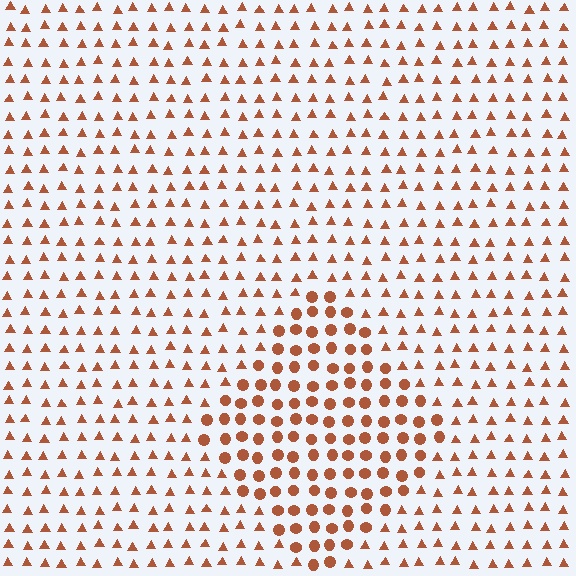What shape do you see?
I see a diamond.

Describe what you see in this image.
The image is filled with small brown elements arranged in a uniform grid. A diamond-shaped region contains circles, while the surrounding area contains triangles. The boundary is defined purely by the change in element shape.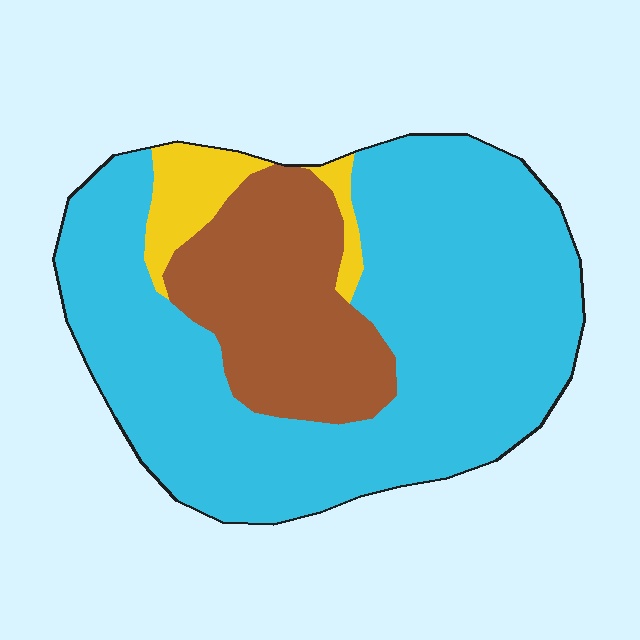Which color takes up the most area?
Cyan, at roughly 70%.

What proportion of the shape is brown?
Brown covers around 25% of the shape.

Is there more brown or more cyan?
Cyan.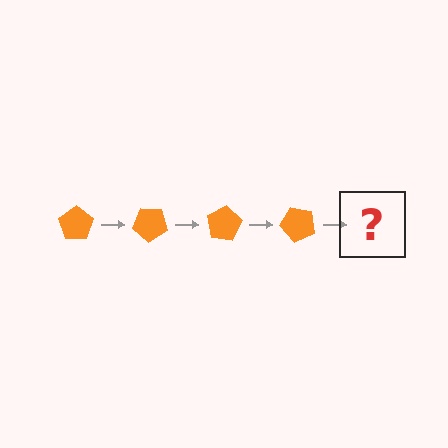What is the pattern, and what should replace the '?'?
The pattern is that the pentagon rotates 40 degrees each step. The '?' should be an orange pentagon rotated 160 degrees.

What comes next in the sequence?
The next element should be an orange pentagon rotated 160 degrees.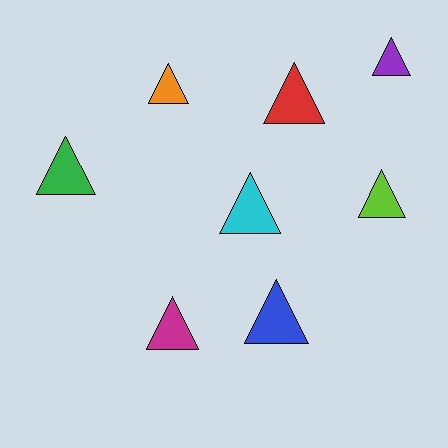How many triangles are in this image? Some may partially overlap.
There are 8 triangles.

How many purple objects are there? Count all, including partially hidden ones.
There is 1 purple object.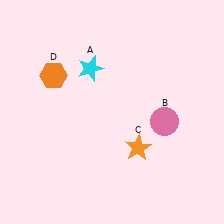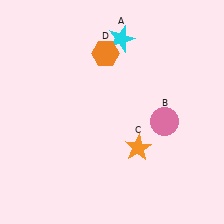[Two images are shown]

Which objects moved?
The objects that moved are: the cyan star (A), the orange hexagon (D).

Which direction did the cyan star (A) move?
The cyan star (A) moved right.